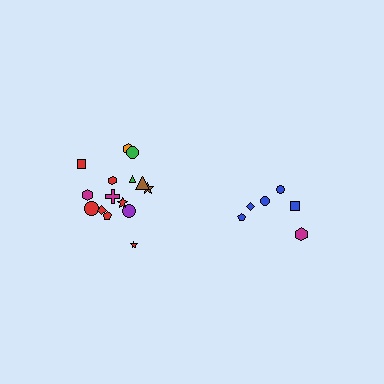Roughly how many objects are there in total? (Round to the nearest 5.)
Roughly 20 objects in total.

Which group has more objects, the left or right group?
The left group.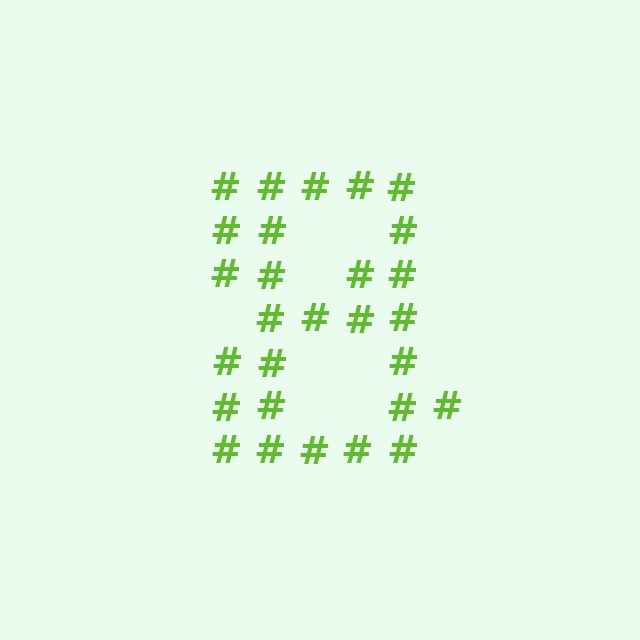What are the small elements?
The small elements are hash symbols.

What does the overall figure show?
The overall figure shows the digit 8.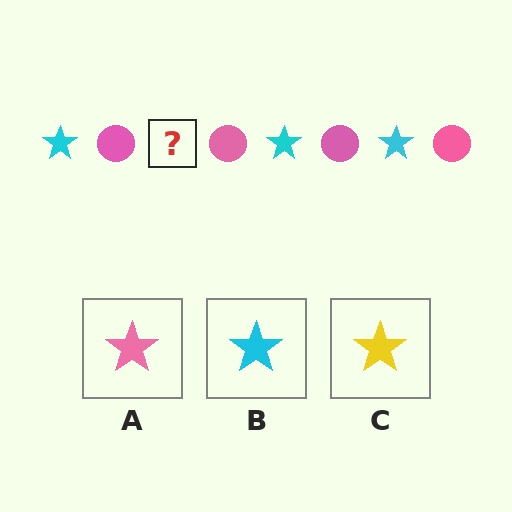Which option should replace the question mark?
Option B.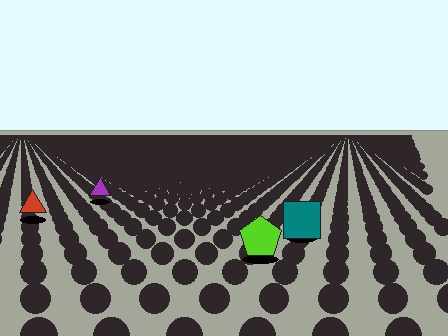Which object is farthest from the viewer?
The purple triangle is farthest from the viewer. It appears smaller and the ground texture around it is denser.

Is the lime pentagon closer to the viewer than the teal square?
Yes. The lime pentagon is closer — you can tell from the texture gradient: the ground texture is coarser near it.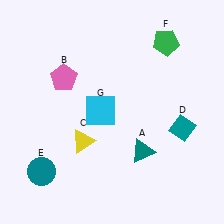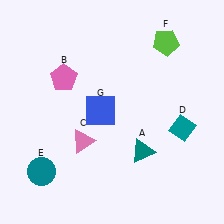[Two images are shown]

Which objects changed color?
C changed from yellow to pink. F changed from green to lime. G changed from cyan to blue.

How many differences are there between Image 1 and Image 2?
There are 3 differences between the two images.